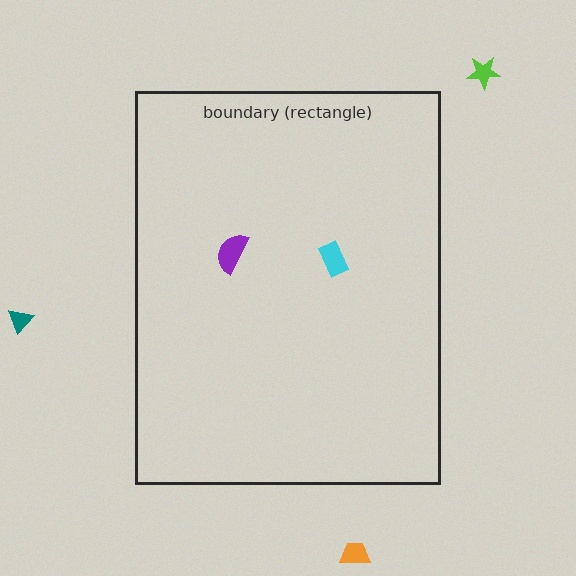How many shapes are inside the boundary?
2 inside, 3 outside.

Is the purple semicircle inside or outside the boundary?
Inside.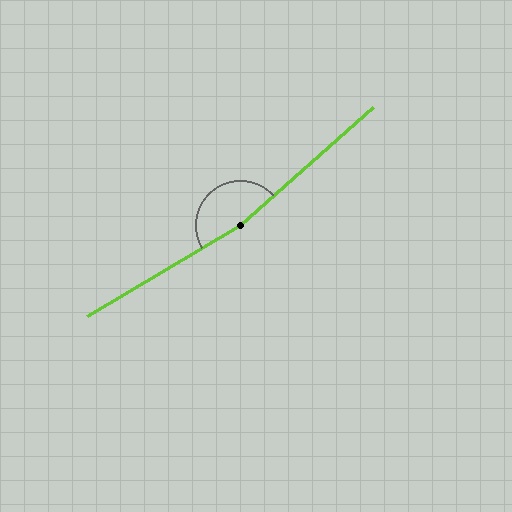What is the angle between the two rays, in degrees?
Approximately 169 degrees.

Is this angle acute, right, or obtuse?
It is obtuse.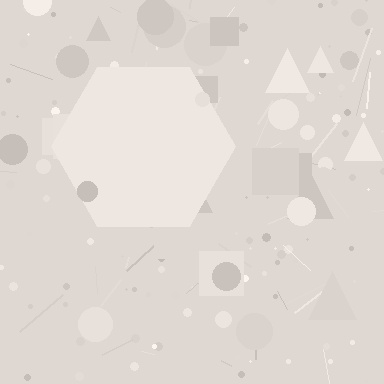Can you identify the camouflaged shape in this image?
The camouflaged shape is a hexagon.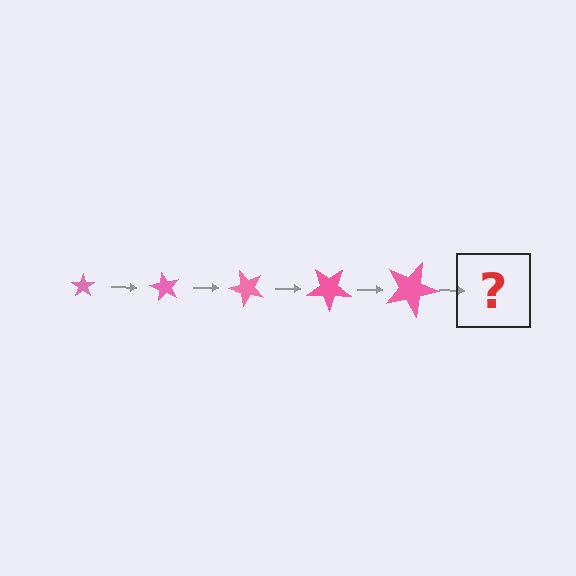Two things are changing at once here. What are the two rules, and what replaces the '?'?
The two rules are that the star grows larger each step and it rotates 60 degrees each step. The '?' should be a star, larger than the previous one and rotated 300 degrees from the start.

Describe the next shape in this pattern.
It should be a star, larger than the previous one and rotated 300 degrees from the start.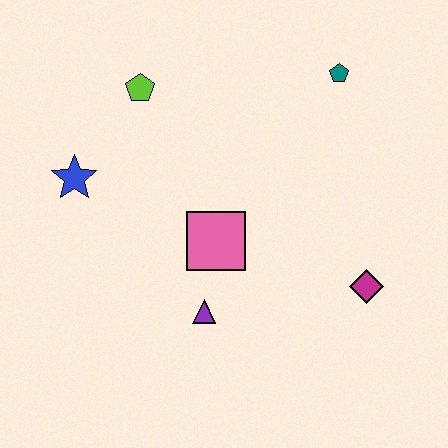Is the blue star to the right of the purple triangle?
No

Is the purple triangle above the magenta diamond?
No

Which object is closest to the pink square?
The purple triangle is closest to the pink square.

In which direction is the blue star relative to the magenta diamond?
The blue star is to the left of the magenta diamond.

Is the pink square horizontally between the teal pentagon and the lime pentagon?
Yes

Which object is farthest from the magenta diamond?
The blue star is farthest from the magenta diamond.